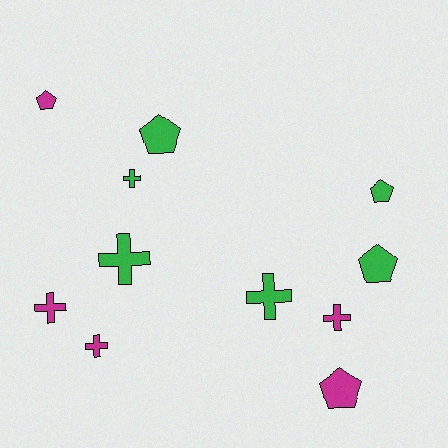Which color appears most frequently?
Green, with 6 objects.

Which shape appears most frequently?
Cross, with 6 objects.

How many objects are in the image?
There are 11 objects.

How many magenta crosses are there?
There are 3 magenta crosses.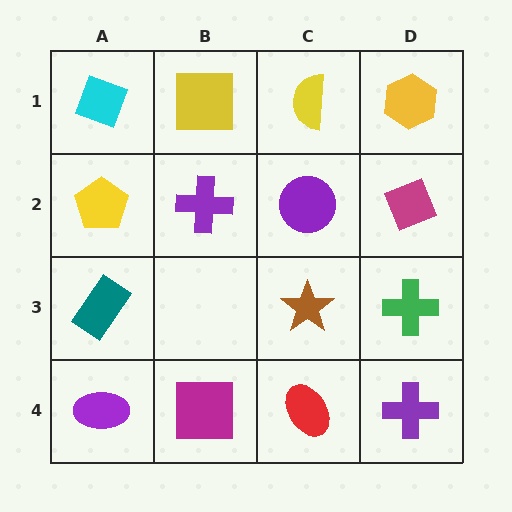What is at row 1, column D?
A yellow hexagon.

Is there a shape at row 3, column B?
No, that cell is empty.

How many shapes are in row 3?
3 shapes.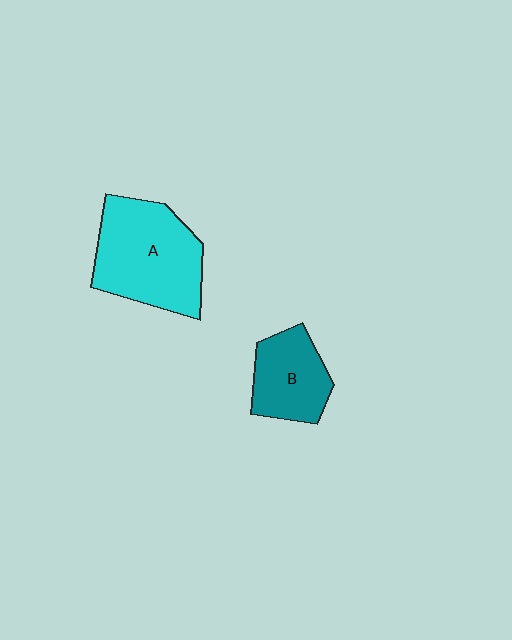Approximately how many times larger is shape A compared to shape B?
Approximately 1.7 times.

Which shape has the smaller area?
Shape B (teal).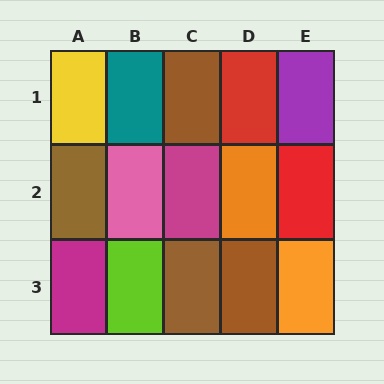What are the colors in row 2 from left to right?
Brown, pink, magenta, orange, red.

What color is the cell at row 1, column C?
Brown.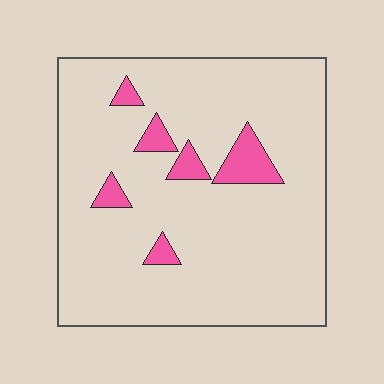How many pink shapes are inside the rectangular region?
6.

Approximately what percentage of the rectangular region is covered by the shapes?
Approximately 10%.